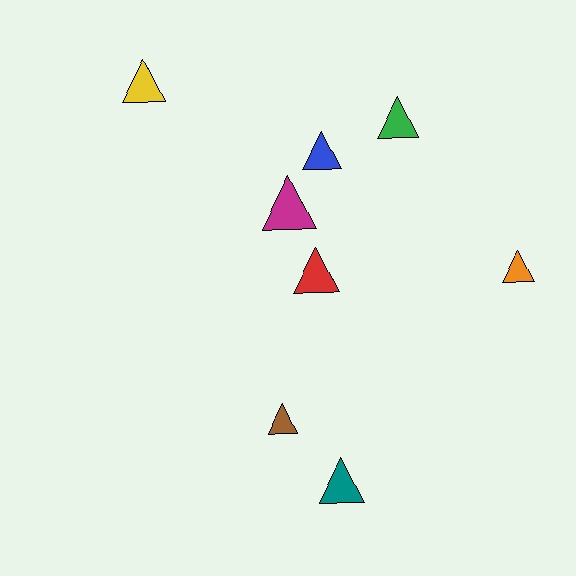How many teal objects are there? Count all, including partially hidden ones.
There is 1 teal object.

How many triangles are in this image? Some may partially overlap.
There are 8 triangles.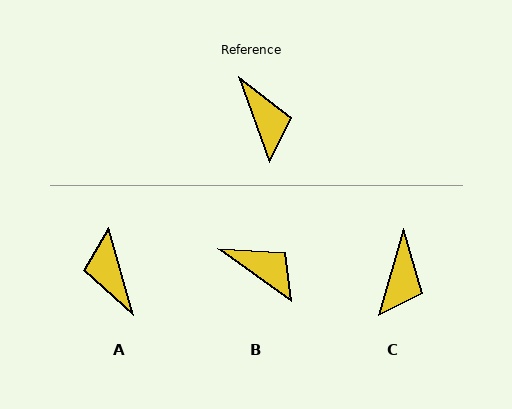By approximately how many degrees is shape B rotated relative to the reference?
Approximately 34 degrees counter-clockwise.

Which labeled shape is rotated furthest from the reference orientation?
A, about 176 degrees away.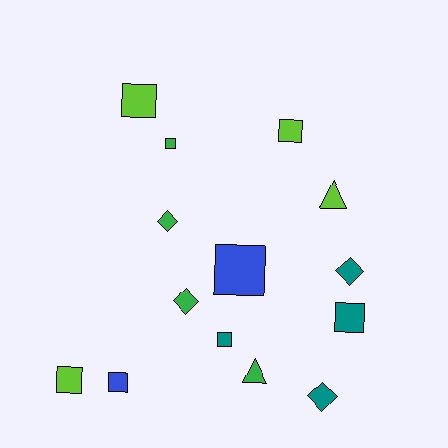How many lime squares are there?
There are 3 lime squares.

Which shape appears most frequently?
Square, with 8 objects.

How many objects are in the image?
There are 14 objects.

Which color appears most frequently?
Teal, with 4 objects.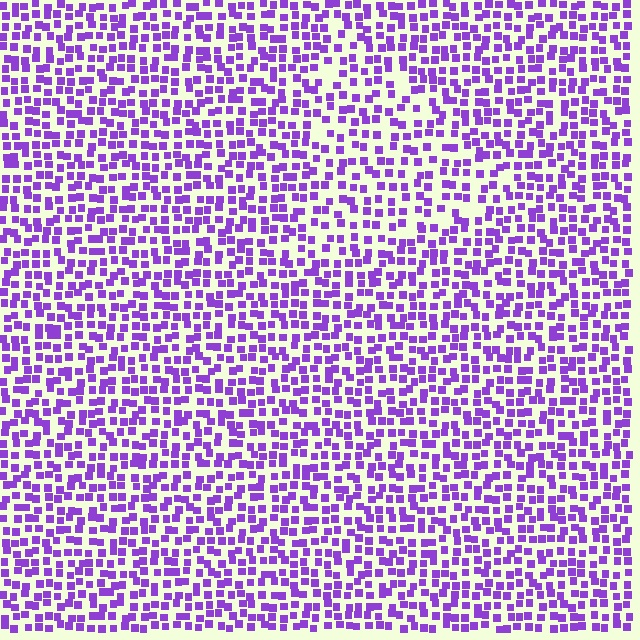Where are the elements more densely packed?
The elements are more densely packed outside the triangle boundary.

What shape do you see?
I see a triangle.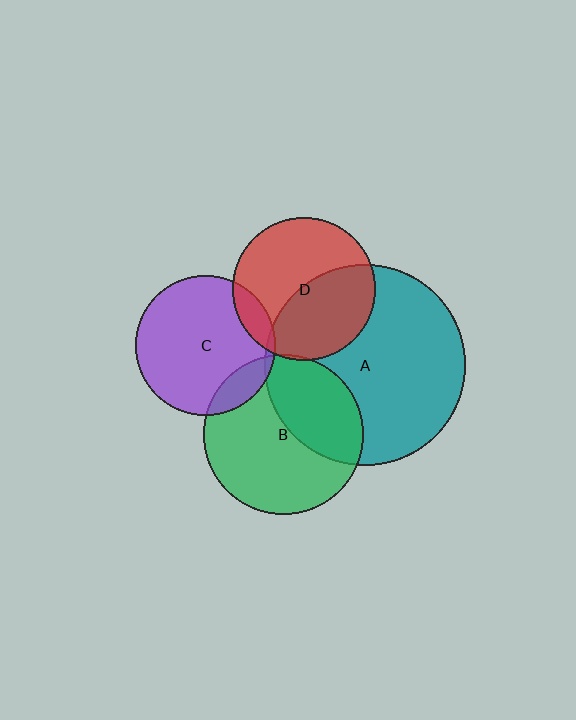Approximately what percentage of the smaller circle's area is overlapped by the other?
Approximately 10%.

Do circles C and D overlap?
Yes.